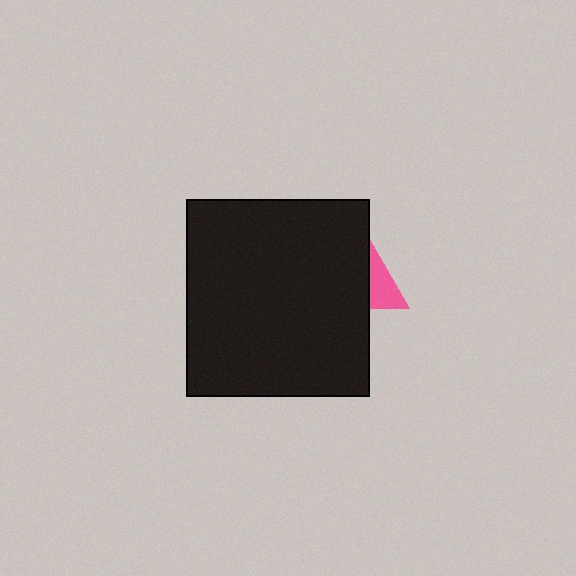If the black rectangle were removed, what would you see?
You would see the complete pink triangle.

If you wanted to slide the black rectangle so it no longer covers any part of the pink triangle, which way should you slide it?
Slide it left — that is the most direct way to separate the two shapes.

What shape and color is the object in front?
The object in front is a black rectangle.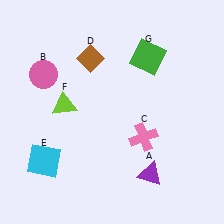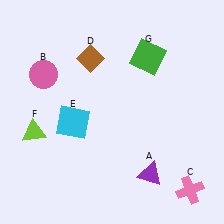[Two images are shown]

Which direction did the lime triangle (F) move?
The lime triangle (F) moved left.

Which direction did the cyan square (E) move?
The cyan square (E) moved up.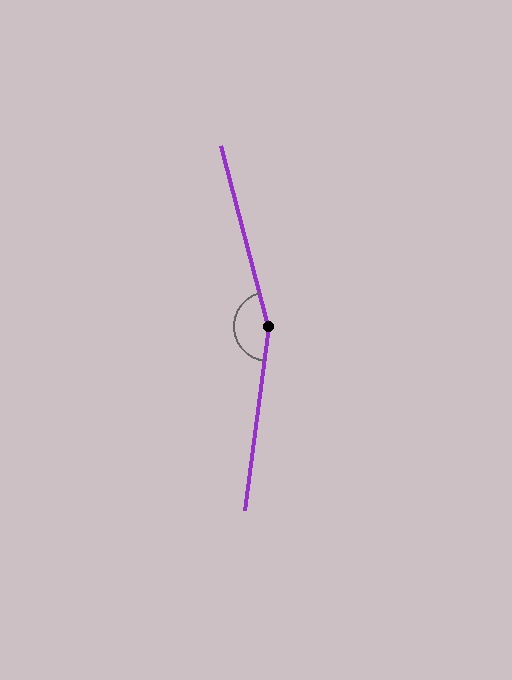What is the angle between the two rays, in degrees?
Approximately 158 degrees.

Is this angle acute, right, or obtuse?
It is obtuse.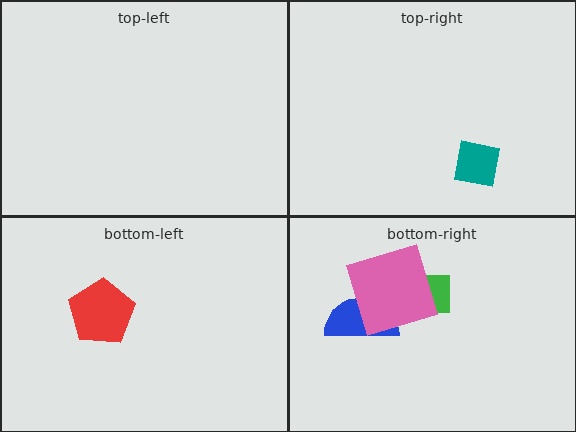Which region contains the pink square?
The bottom-right region.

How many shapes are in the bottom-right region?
3.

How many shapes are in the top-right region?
1.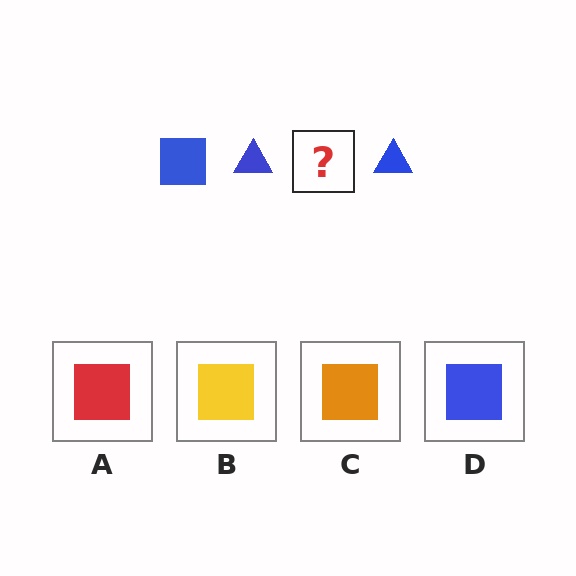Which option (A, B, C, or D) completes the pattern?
D.